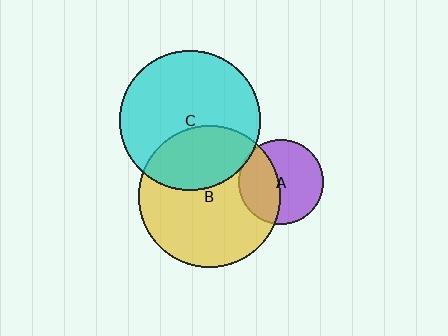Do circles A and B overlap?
Yes.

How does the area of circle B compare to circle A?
Approximately 2.8 times.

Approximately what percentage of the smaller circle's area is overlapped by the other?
Approximately 40%.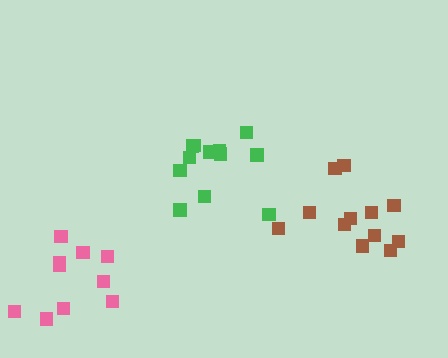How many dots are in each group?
Group 1: 10 dots, Group 2: 12 dots, Group 3: 12 dots (34 total).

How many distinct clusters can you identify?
There are 3 distinct clusters.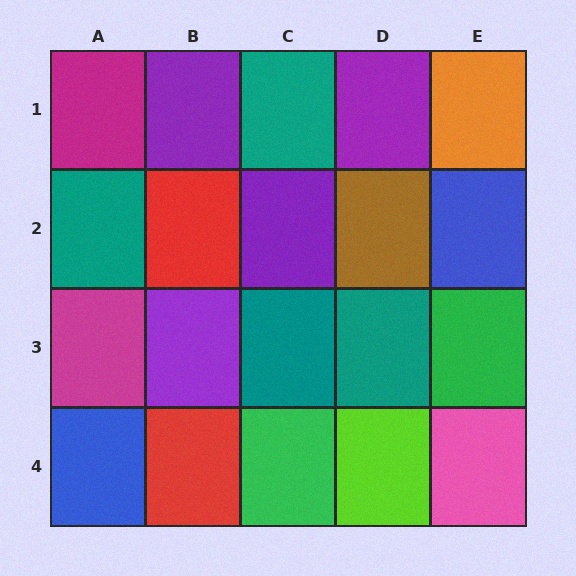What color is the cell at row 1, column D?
Purple.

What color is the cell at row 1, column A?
Magenta.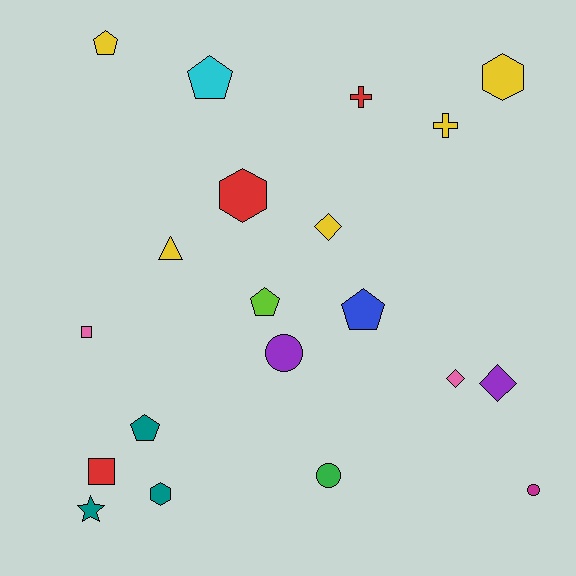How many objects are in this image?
There are 20 objects.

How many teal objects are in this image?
There are 3 teal objects.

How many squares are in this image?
There are 2 squares.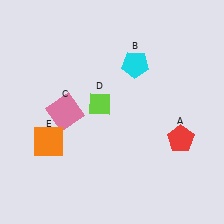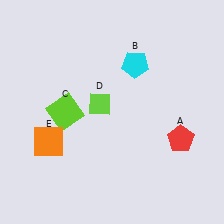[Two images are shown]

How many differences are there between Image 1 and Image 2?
There is 1 difference between the two images.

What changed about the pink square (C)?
In Image 1, C is pink. In Image 2, it changed to lime.